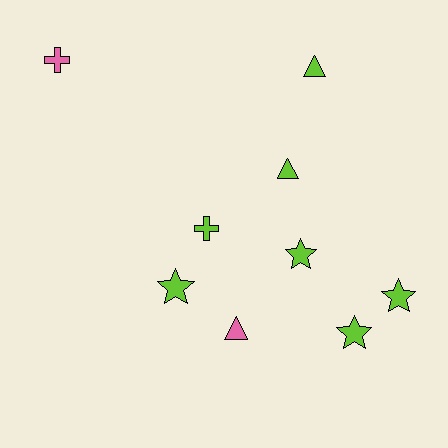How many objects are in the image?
There are 9 objects.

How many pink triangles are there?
There is 1 pink triangle.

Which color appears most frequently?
Lime, with 7 objects.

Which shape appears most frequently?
Star, with 4 objects.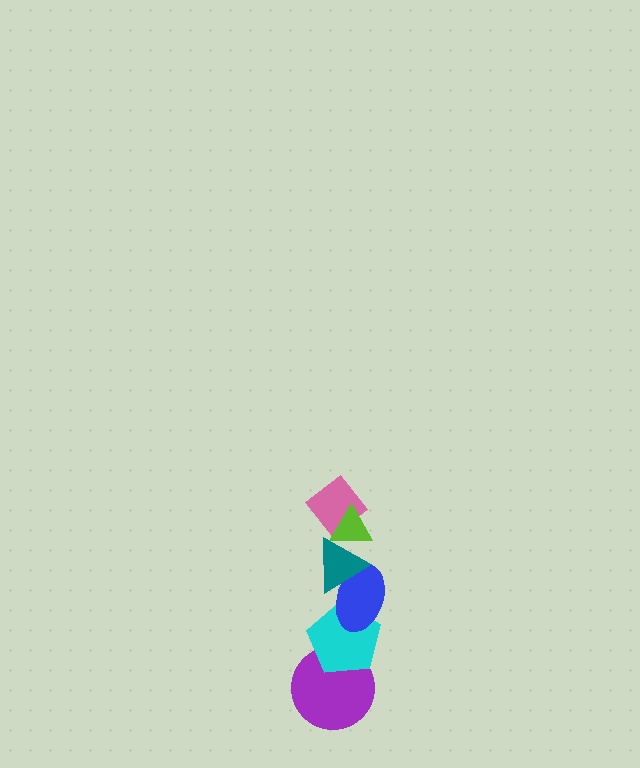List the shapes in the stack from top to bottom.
From top to bottom: the lime triangle, the pink diamond, the teal triangle, the blue ellipse, the cyan pentagon, the purple circle.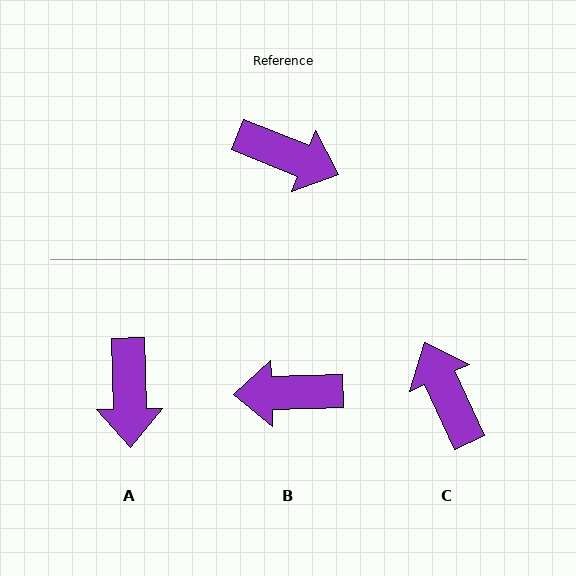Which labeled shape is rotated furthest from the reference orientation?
B, about 157 degrees away.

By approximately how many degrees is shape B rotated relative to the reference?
Approximately 157 degrees clockwise.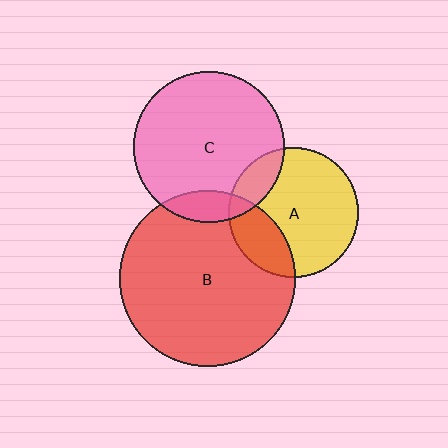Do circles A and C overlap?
Yes.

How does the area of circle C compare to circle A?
Approximately 1.4 times.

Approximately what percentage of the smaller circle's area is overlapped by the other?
Approximately 15%.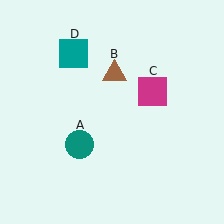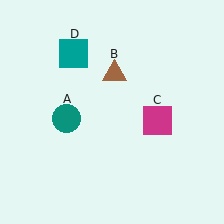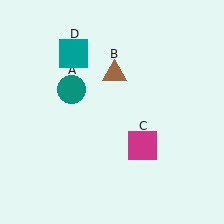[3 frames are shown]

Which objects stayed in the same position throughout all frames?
Brown triangle (object B) and teal square (object D) remained stationary.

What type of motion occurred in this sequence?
The teal circle (object A), magenta square (object C) rotated clockwise around the center of the scene.